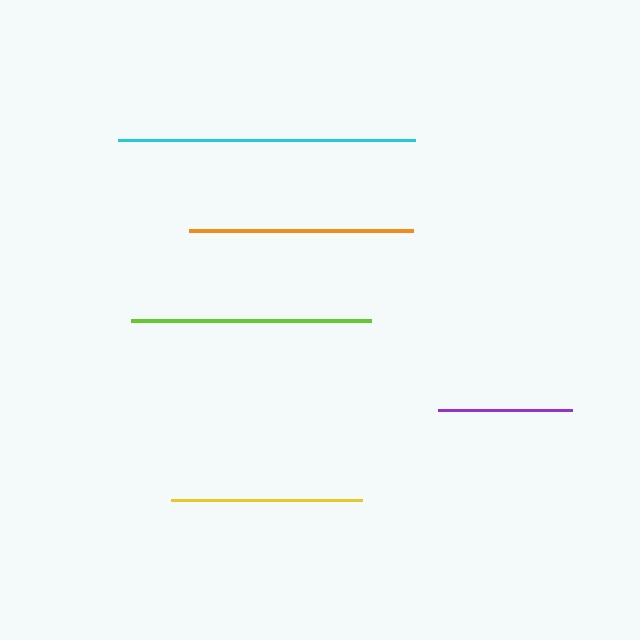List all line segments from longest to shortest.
From longest to shortest: cyan, lime, orange, yellow, purple.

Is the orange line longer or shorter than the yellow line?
The orange line is longer than the yellow line.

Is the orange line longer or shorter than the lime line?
The lime line is longer than the orange line.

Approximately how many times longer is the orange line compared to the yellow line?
The orange line is approximately 1.2 times the length of the yellow line.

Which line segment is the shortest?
The purple line is the shortest at approximately 134 pixels.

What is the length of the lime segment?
The lime segment is approximately 240 pixels long.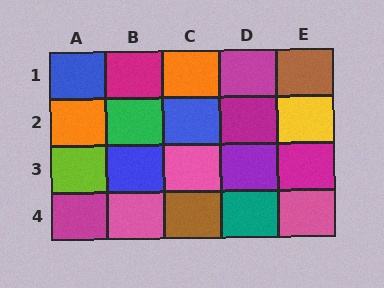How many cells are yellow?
1 cell is yellow.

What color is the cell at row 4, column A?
Magenta.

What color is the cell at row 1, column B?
Magenta.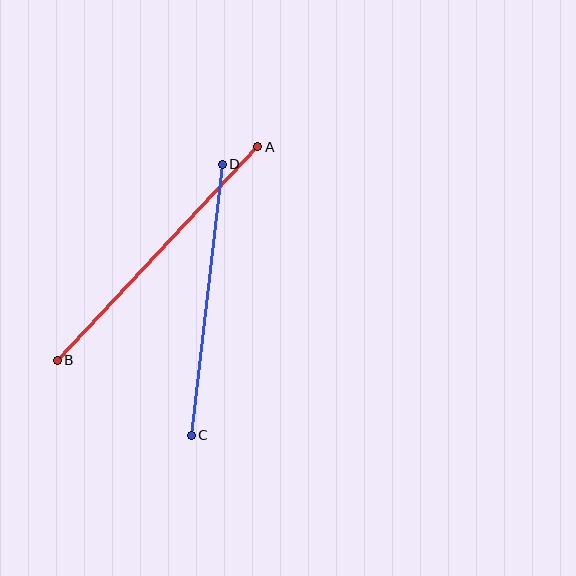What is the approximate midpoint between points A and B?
The midpoint is at approximately (157, 253) pixels.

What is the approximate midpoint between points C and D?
The midpoint is at approximately (207, 300) pixels.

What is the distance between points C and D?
The distance is approximately 273 pixels.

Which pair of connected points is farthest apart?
Points A and B are farthest apart.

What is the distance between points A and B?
The distance is approximately 293 pixels.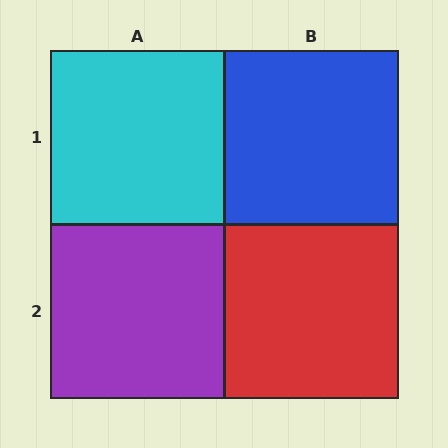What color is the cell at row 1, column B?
Blue.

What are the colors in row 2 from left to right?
Purple, red.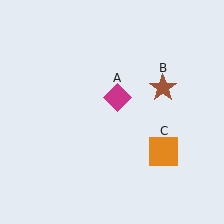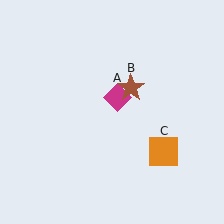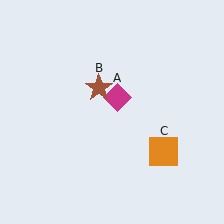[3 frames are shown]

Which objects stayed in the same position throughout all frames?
Magenta diamond (object A) and orange square (object C) remained stationary.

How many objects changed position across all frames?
1 object changed position: brown star (object B).